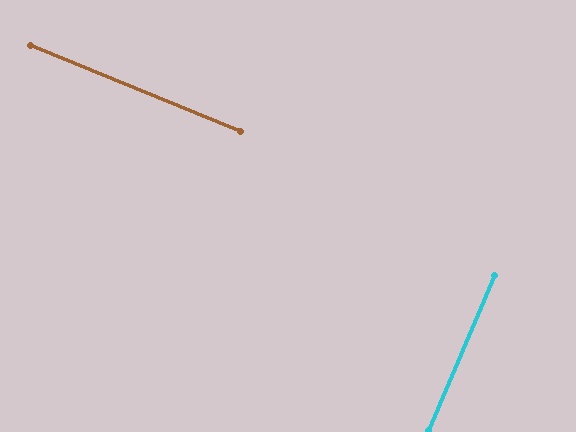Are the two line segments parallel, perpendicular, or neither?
Perpendicular — they meet at approximately 89°.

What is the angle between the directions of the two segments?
Approximately 89 degrees.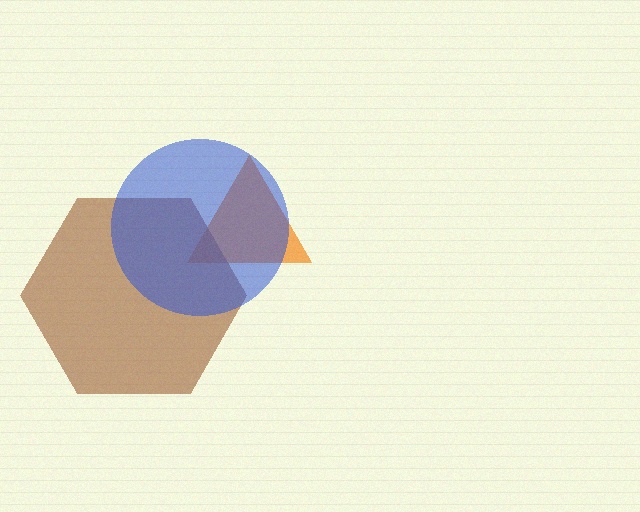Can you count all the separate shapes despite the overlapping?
Yes, there are 3 separate shapes.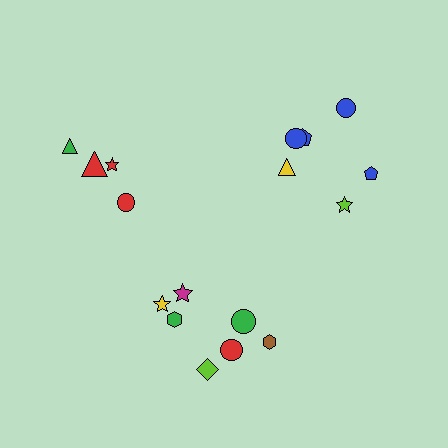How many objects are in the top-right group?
There are 6 objects.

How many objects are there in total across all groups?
There are 17 objects.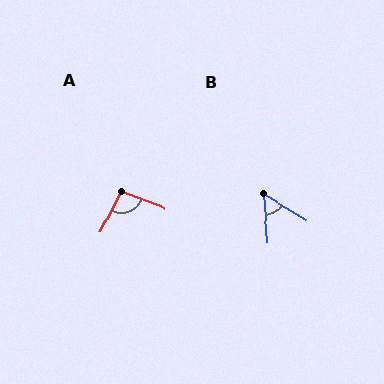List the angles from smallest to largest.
B (54°), A (96°).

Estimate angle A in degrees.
Approximately 96 degrees.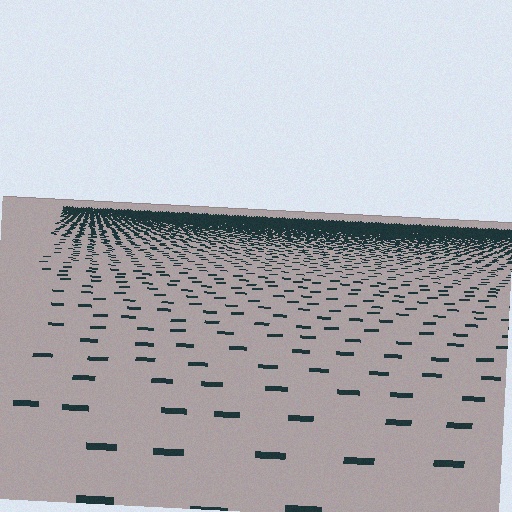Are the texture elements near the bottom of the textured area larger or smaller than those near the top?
Larger. Near the bottom, elements are closer to the viewer and appear at a bigger on-screen size.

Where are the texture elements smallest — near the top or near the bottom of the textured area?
Near the top.